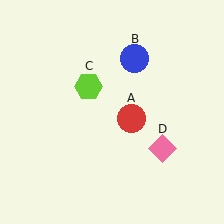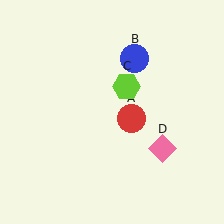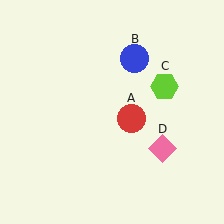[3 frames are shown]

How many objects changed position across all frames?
1 object changed position: lime hexagon (object C).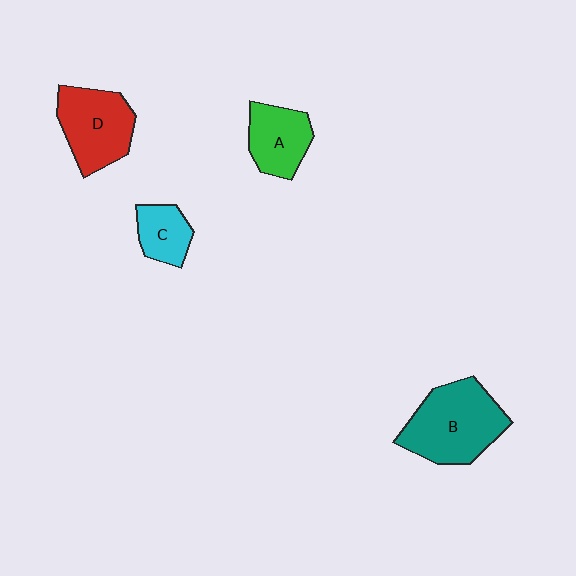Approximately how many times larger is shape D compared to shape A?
Approximately 1.3 times.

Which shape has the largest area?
Shape B (teal).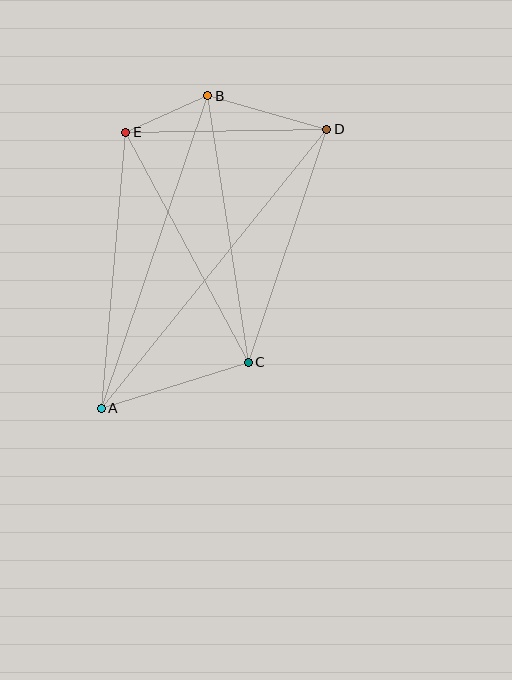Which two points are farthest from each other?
Points A and D are farthest from each other.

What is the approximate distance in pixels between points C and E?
The distance between C and E is approximately 261 pixels.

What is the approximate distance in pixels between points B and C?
The distance between B and C is approximately 270 pixels.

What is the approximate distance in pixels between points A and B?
The distance between A and B is approximately 330 pixels.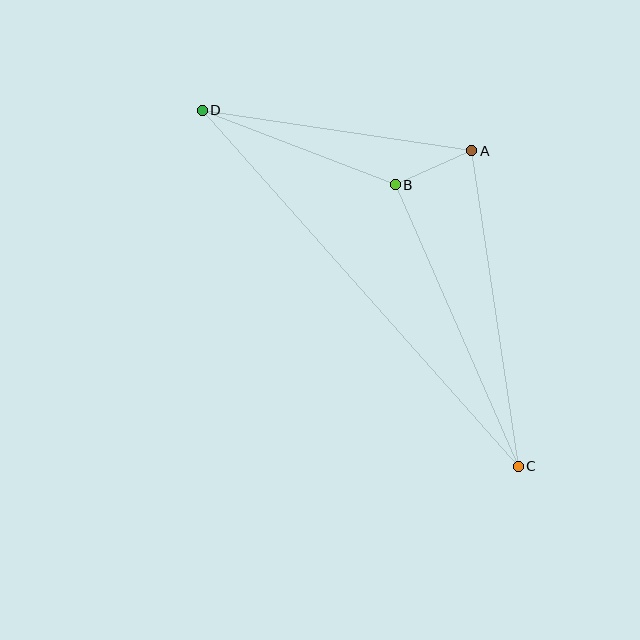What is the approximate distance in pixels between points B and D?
The distance between B and D is approximately 207 pixels.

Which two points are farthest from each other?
Points C and D are farthest from each other.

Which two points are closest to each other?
Points A and B are closest to each other.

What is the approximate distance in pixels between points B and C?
The distance between B and C is approximately 307 pixels.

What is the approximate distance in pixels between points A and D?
The distance between A and D is approximately 272 pixels.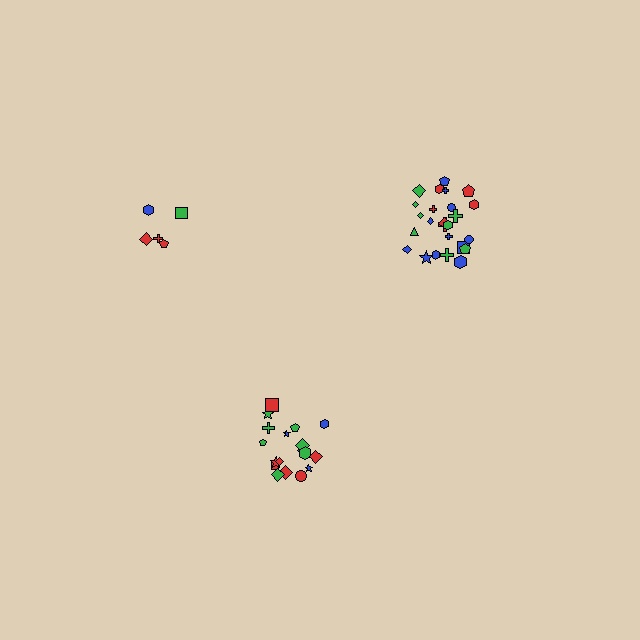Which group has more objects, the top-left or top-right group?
The top-right group.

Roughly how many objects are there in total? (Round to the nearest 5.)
Roughly 50 objects in total.